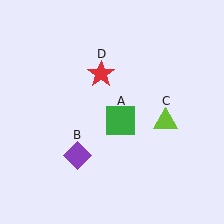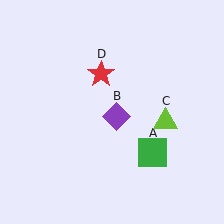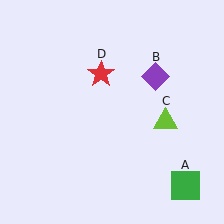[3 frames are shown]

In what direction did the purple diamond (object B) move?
The purple diamond (object B) moved up and to the right.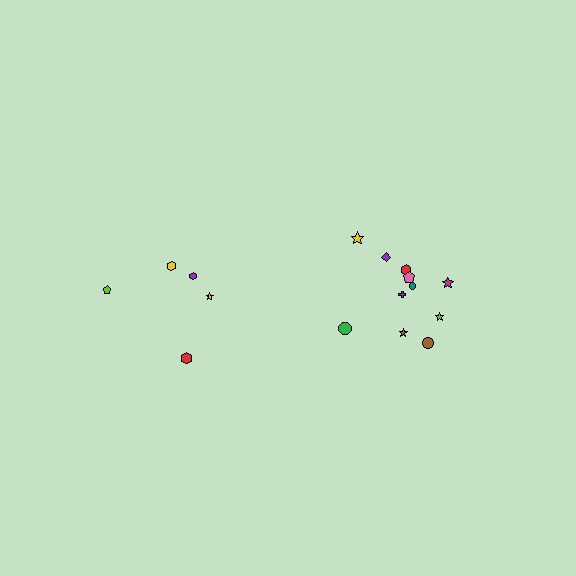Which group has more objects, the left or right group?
The right group.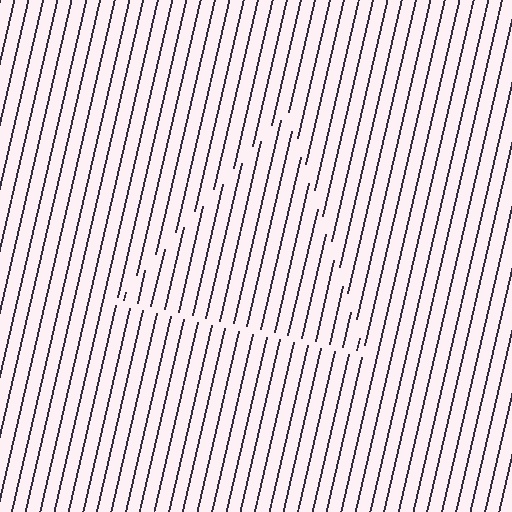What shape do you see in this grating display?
An illusory triangle. The interior of the shape contains the same grating, shifted by half a period — the contour is defined by the phase discontinuity where line-ends from the inner and outer gratings abut.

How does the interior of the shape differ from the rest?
The interior of the shape contains the same grating, shifted by half a period — the contour is defined by the phase discontinuity where line-ends from the inner and outer gratings abut.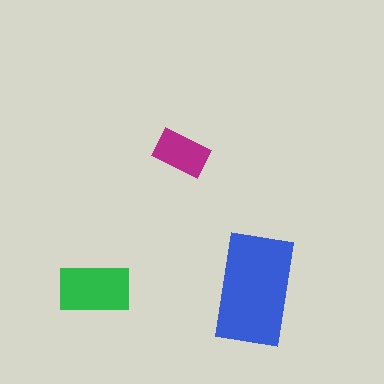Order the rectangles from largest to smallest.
the blue one, the green one, the magenta one.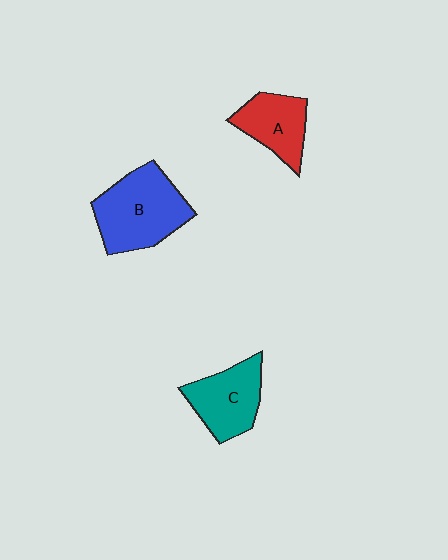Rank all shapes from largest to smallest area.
From largest to smallest: B (blue), C (teal), A (red).